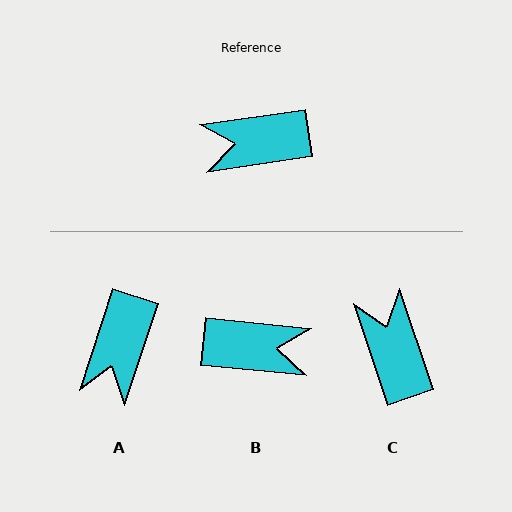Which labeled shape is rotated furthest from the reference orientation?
B, about 166 degrees away.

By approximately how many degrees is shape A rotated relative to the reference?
Approximately 64 degrees counter-clockwise.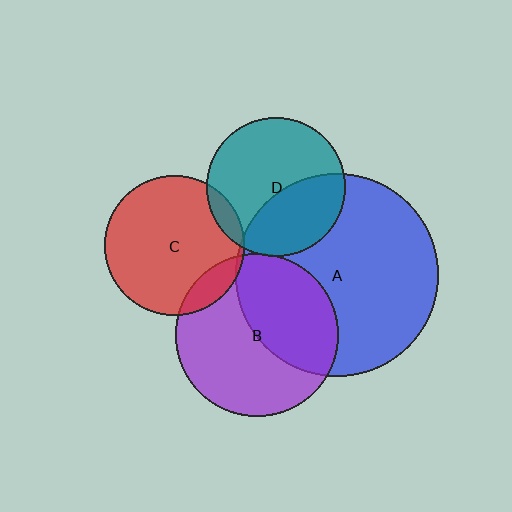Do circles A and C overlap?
Yes.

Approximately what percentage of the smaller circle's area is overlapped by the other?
Approximately 5%.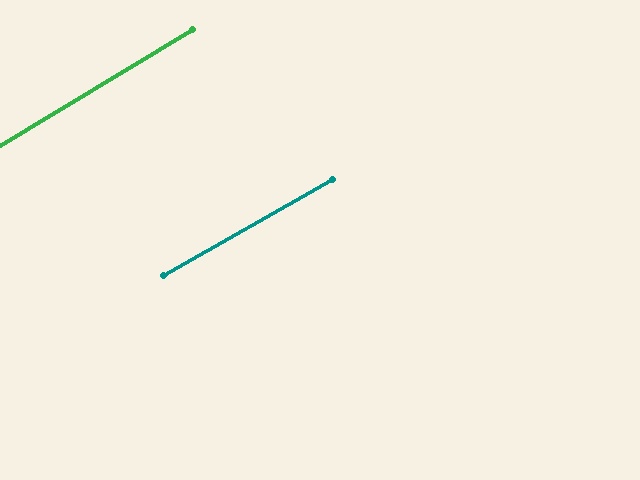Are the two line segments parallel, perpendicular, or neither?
Parallel — their directions differ by only 1.5°.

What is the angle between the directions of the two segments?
Approximately 2 degrees.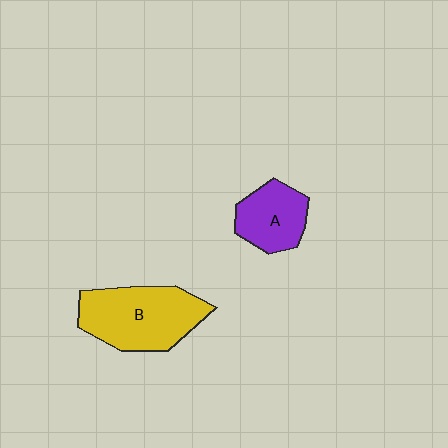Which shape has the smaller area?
Shape A (purple).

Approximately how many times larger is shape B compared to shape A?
Approximately 1.7 times.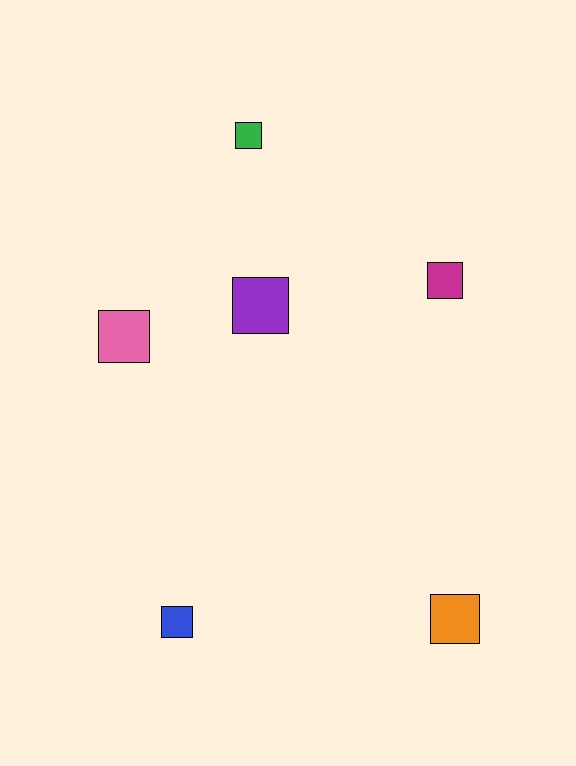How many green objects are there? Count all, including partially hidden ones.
There is 1 green object.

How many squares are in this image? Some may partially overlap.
There are 6 squares.